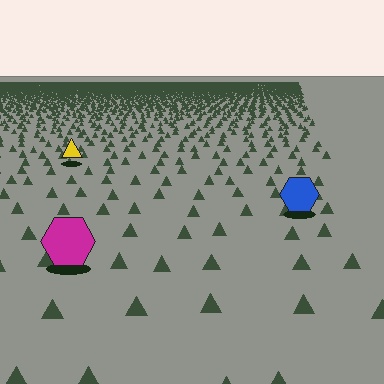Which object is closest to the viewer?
The magenta hexagon is closest. The texture marks near it are larger and more spread out.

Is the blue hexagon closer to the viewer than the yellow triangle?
Yes. The blue hexagon is closer — you can tell from the texture gradient: the ground texture is coarser near it.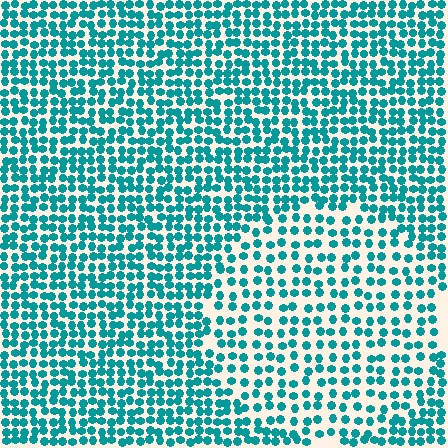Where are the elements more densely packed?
The elements are more densely packed outside the circle boundary.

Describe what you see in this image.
The image contains small teal elements arranged at two different densities. A circle-shaped region is visible where the elements are less densely packed than the surrounding area.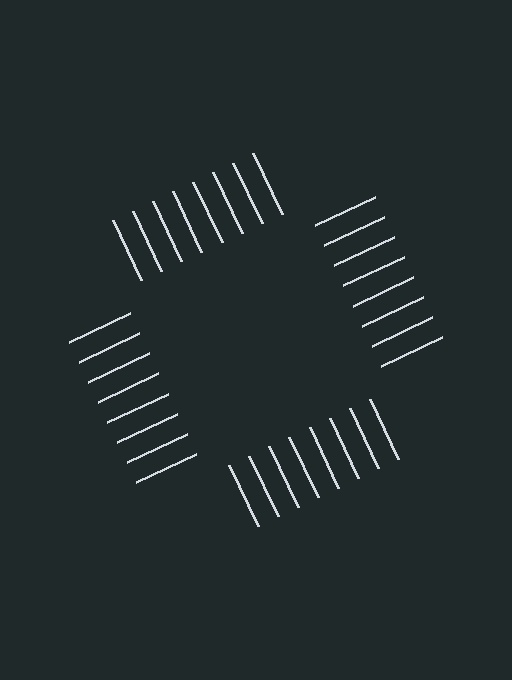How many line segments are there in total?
32 — 8 along each of the 4 edges.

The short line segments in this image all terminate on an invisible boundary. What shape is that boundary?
An illusory square — the line segments terminate on its edges but no continuous stroke is drawn.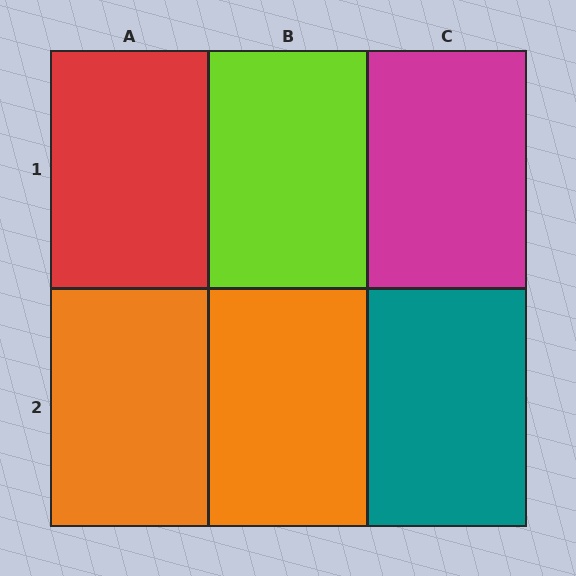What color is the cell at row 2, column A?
Orange.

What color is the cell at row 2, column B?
Orange.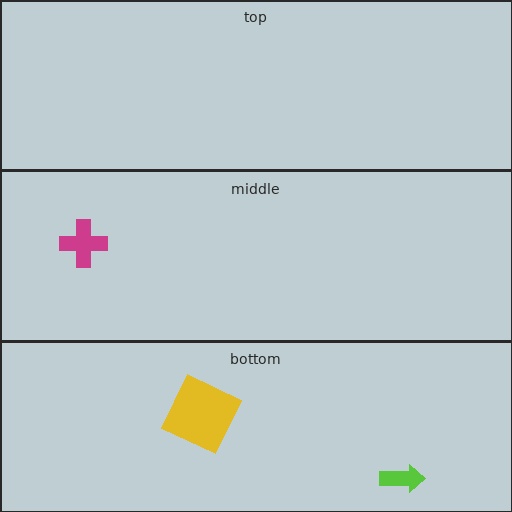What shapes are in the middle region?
The magenta cross.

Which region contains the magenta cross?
The middle region.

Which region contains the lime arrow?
The bottom region.